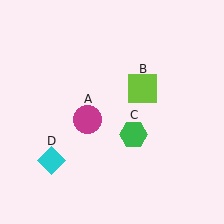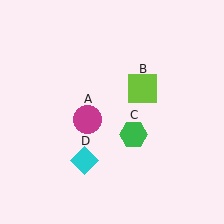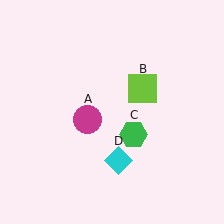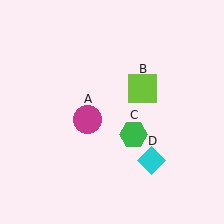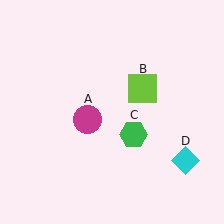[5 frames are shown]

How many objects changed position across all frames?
1 object changed position: cyan diamond (object D).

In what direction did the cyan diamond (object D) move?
The cyan diamond (object D) moved right.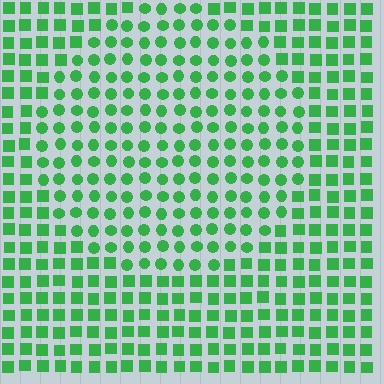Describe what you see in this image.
The image is filled with small green elements arranged in a uniform grid. A circle-shaped region contains circles, while the surrounding area contains squares. The boundary is defined purely by the change in element shape.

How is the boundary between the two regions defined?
The boundary is defined by a change in element shape: circles inside vs. squares outside. All elements share the same color and spacing.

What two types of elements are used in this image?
The image uses circles inside the circle region and squares outside it.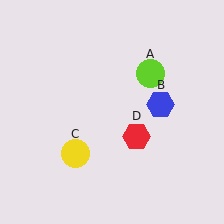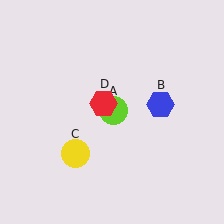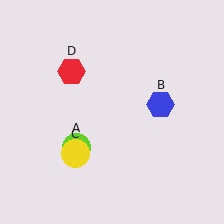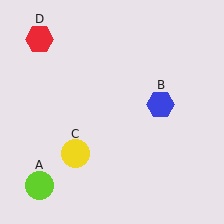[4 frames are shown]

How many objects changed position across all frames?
2 objects changed position: lime circle (object A), red hexagon (object D).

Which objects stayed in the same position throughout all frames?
Blue hexagon (object B) and yellow circle (object C) remained stationary.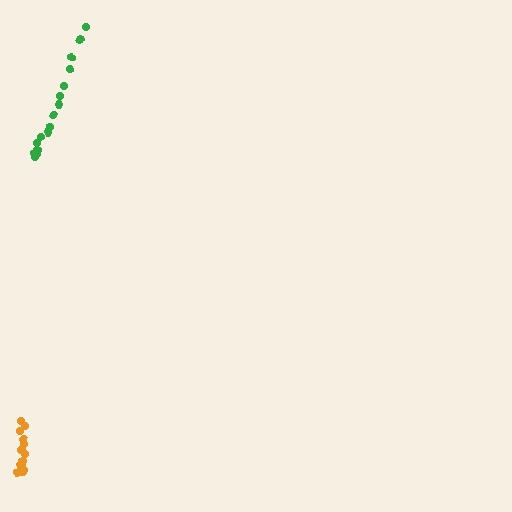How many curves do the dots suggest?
There are 2 distinct paths.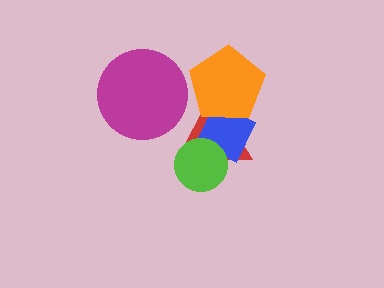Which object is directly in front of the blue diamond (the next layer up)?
The orange pentagon is directly in front of the blue diamond.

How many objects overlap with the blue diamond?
3 objects overlap with the blue diamond.